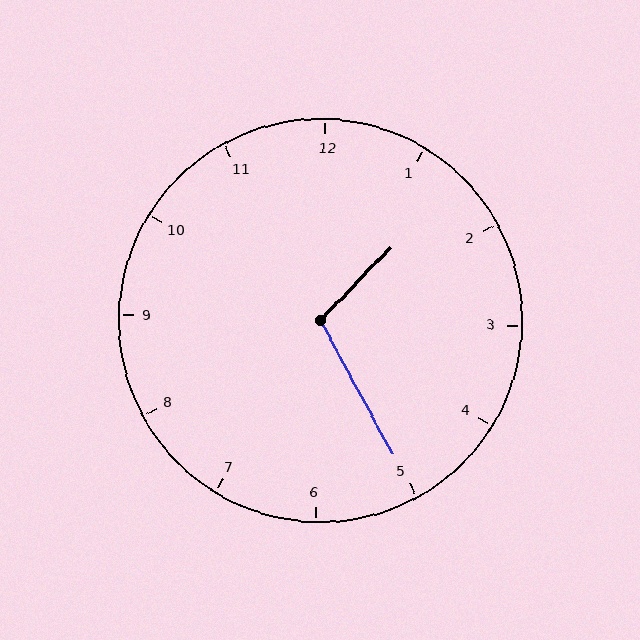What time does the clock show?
1:25.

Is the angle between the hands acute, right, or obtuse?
It is obtuse.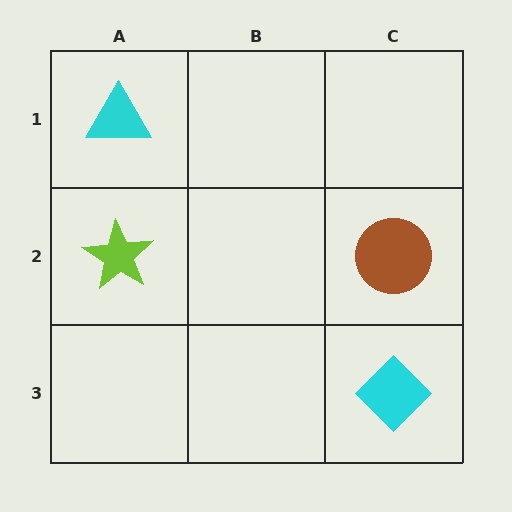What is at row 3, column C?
A cyan diamond.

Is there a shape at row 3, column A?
No, that cell is empty.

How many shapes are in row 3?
1 shape.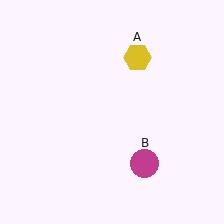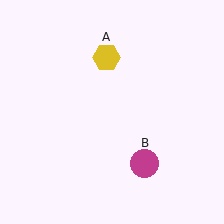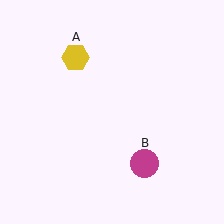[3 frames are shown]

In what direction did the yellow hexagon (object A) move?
The yellow hexagon (object A) moved left.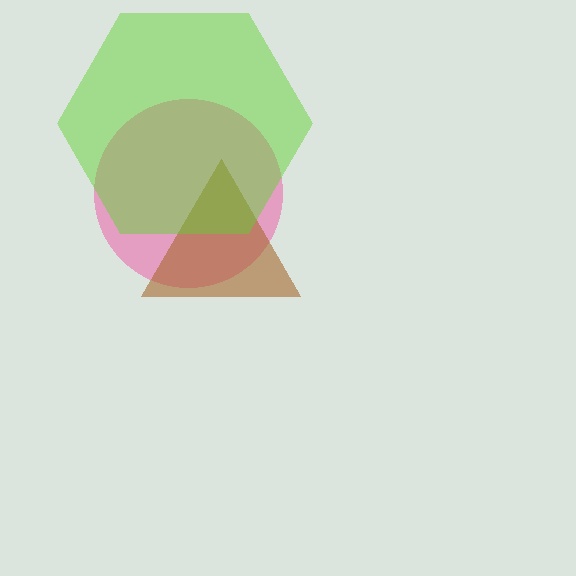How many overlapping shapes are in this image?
There are 3 overlapping shapes in the image.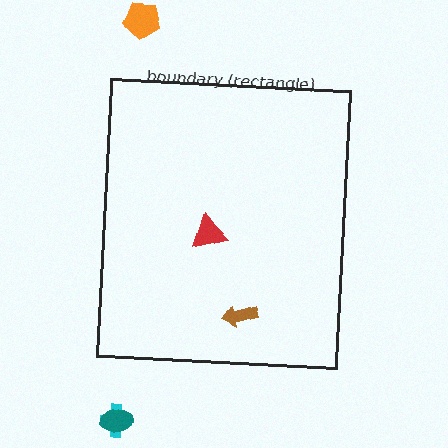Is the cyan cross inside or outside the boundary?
Outside.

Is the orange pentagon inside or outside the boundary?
Outside.